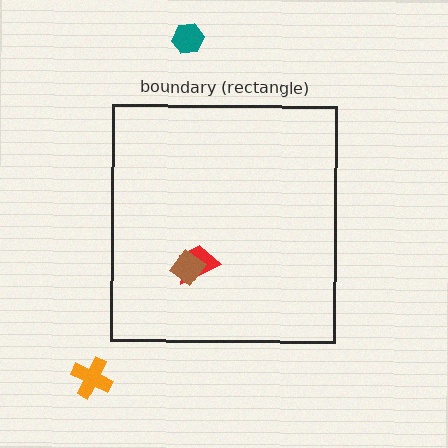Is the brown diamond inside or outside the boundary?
Inside.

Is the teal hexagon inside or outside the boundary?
Outside.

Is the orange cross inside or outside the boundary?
Outside.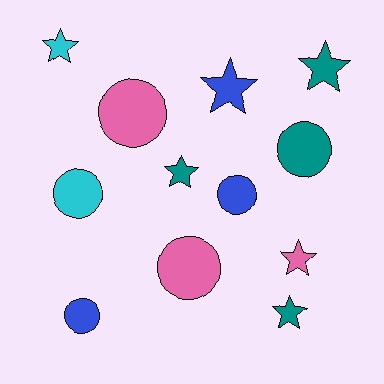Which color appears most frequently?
Teal, with 4 objects.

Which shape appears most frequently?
Circle, with 6 objects.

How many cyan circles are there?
There is 1 cyan circle.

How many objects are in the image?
There are 12 objects.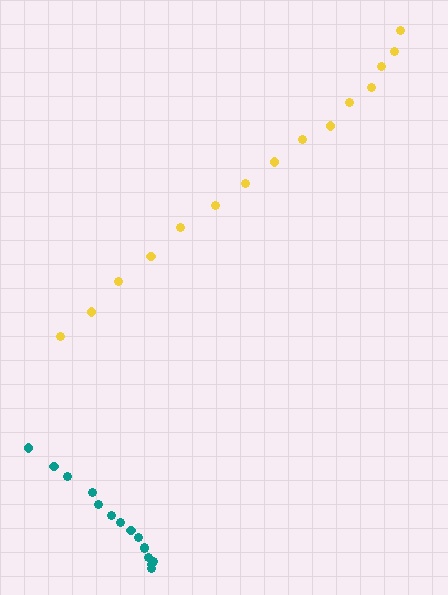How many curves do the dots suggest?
There are 2 distinct paths.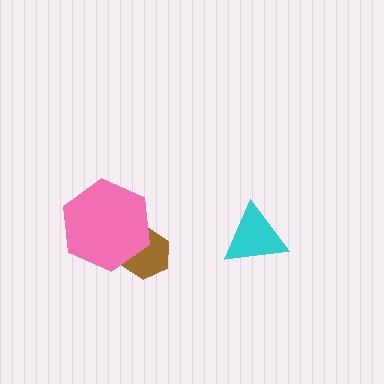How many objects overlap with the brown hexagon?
1 object overlaps with the brown hexagon.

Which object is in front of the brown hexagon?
The pink hexagon is in front of the brown hexagon.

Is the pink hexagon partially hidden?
No, no other shape covers it.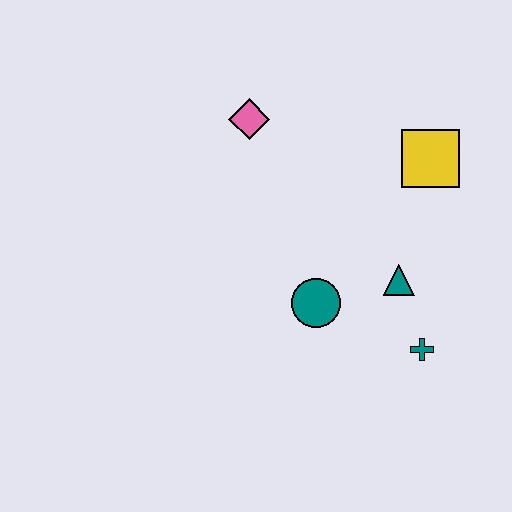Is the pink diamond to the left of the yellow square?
Yes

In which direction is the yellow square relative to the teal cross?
The yellow square is above the teal cross.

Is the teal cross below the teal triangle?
Yes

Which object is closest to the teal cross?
The teal triangle is closest to the teal cross.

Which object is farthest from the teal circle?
The pink diamond is farthest from the teal circle.